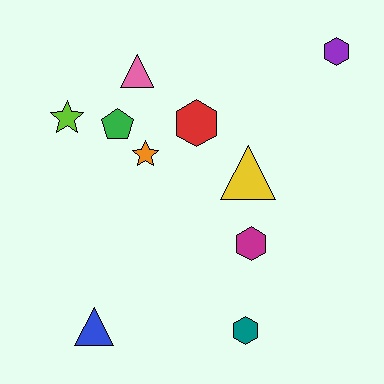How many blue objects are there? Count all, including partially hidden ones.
There is 1 blue object.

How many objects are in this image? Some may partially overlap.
There are 10 objects.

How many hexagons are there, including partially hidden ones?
There are 4 hexagons.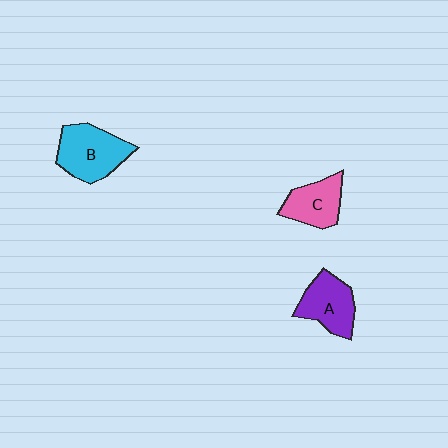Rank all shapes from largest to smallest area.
From largest to smallest: B (cyan), A (purple), C (pink).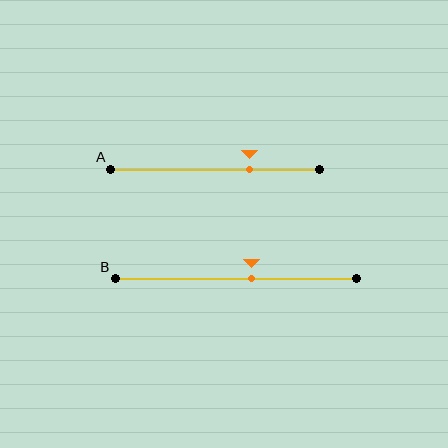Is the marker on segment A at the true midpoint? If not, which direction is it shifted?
No, the marker on segment A is shifted to the right by about 17% of the segment length.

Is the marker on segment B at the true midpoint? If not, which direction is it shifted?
No, the marker on segment B is shifted to the right by about 7% of the segment length.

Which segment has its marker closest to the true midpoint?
Segment B has its marker closest to the true midpoint.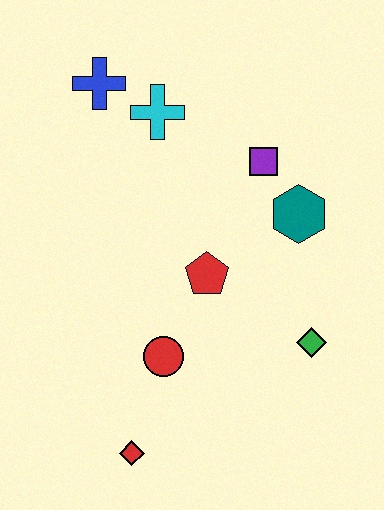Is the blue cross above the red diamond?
Yes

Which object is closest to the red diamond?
The red circle is closest to the red diamond.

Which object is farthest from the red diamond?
The blue cross is farthest from the red diamond.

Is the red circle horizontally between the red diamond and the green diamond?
Yes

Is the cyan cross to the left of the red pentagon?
Yes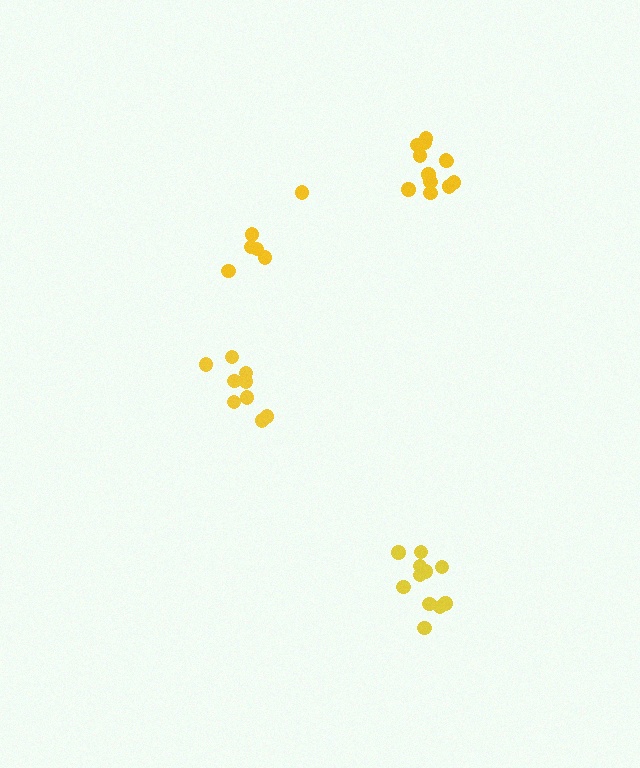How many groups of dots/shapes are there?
There are 4 groups.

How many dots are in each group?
Group 1: 6 dots, Group 2: 9 dots, Group 3: 11 dots, Group 4: 12 dots (38 total).